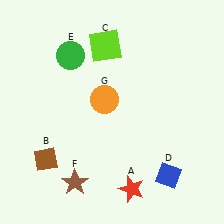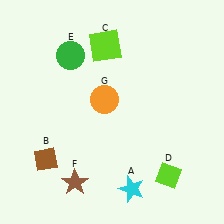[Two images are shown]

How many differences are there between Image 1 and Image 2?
There are 2 differences between the two images.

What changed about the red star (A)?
In Image 1, A is red. In Image 2, it changed to cyan.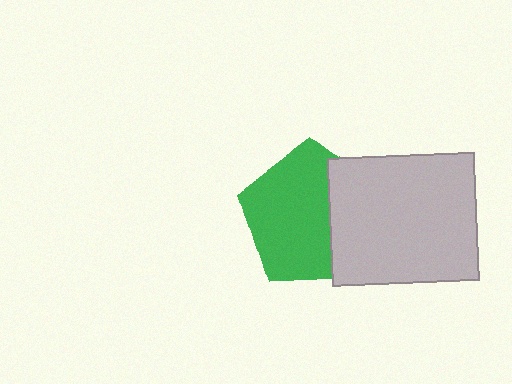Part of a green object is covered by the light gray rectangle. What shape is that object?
It is a pentagon.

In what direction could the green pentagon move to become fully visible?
The green pentagon could move left. That would shift it out from behind the light gray rectangle entirely.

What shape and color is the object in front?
The object in front is a light gray rectangle.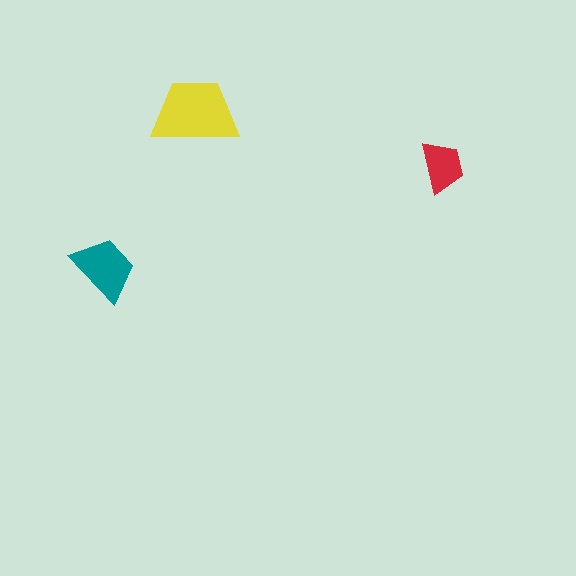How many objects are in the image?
There are 3 objects in the image.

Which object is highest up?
The yellow trapezoid is topmost.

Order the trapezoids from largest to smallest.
the yellow one, the teal one, the red one.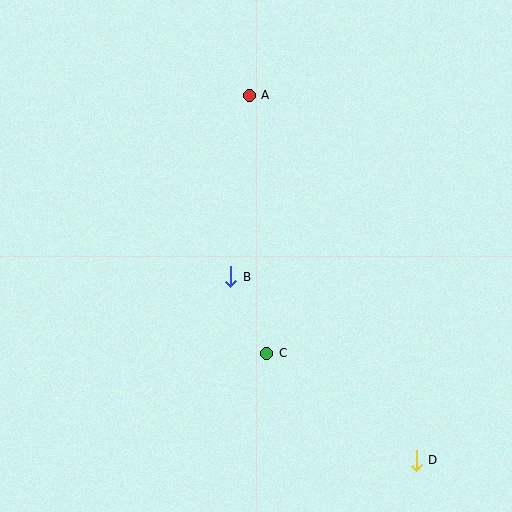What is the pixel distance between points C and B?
The distance between C and B is 85 pixels.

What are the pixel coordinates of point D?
Point D is at (416, 460).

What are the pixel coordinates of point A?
Point A is at (249, 95).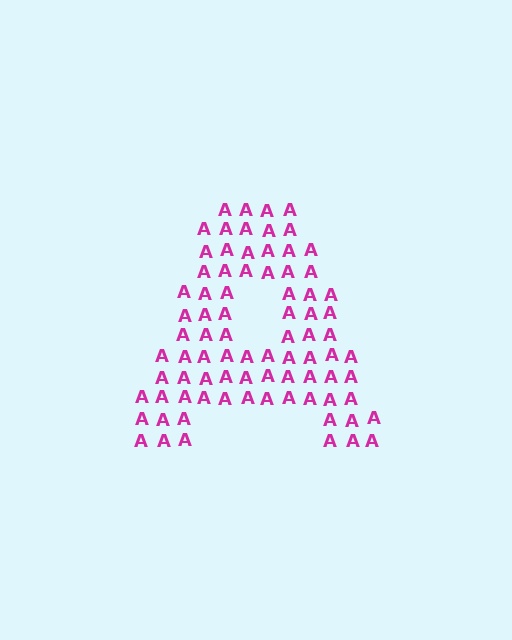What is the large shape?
The large shape is the letter A.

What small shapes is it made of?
It is made of small letter A's.